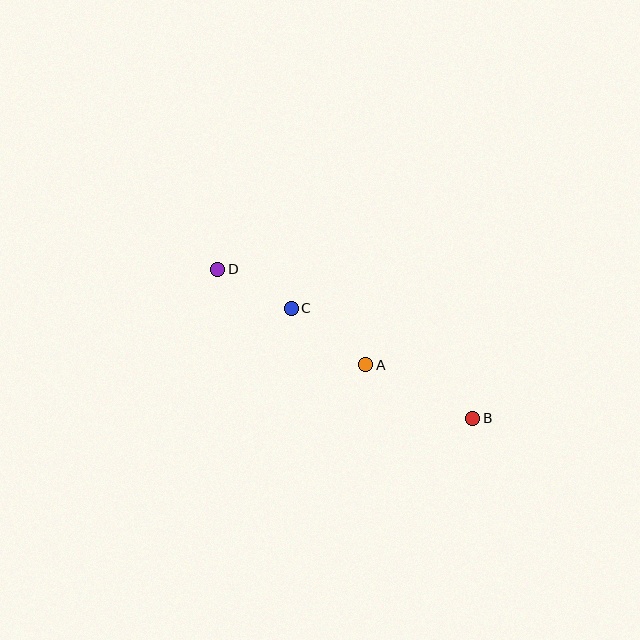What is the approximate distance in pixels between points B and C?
The distance between B and C is approximately 212 pixels.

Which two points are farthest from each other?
Points B and D are farthest from each other.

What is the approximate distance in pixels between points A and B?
The distance between A and B is approximately 119 pixels.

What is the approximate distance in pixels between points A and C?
The distance between A and C is approximately 94 pixels.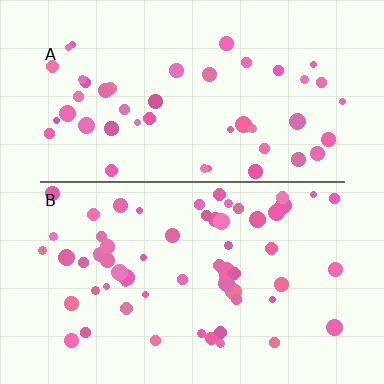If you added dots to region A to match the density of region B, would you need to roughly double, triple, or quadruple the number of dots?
Approximately double.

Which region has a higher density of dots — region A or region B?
B (the bottom).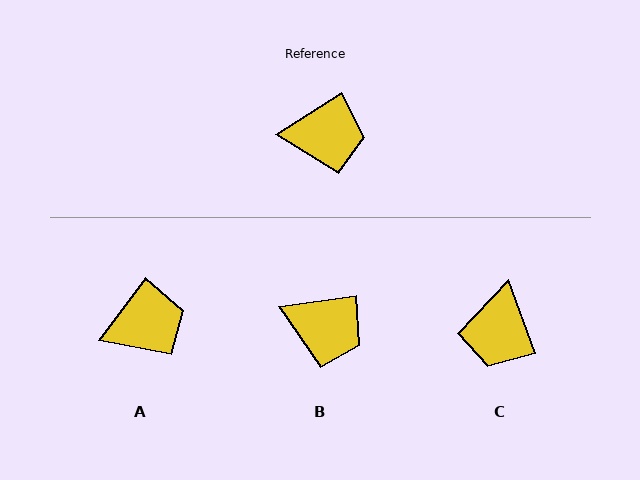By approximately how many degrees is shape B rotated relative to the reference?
Approximately 24 degrees clockwise.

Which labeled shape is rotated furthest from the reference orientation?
C, about 101 degrees away.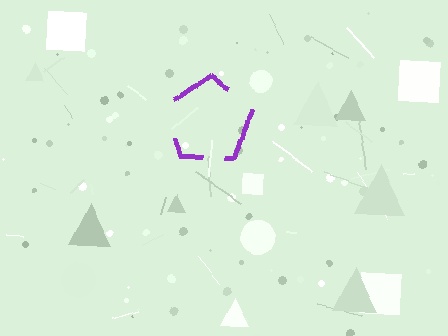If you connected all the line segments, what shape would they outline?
They would outline a pentagon.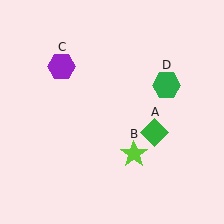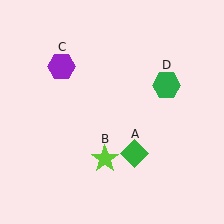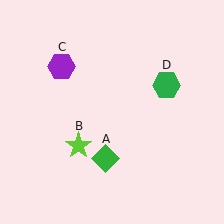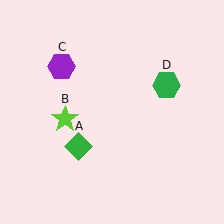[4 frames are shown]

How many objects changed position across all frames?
2 objects changed position: green diamond (object A), lime star (object B).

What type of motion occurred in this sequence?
The green diamond (object A), lime star (object B) rotated clockwise around the center of the scene.